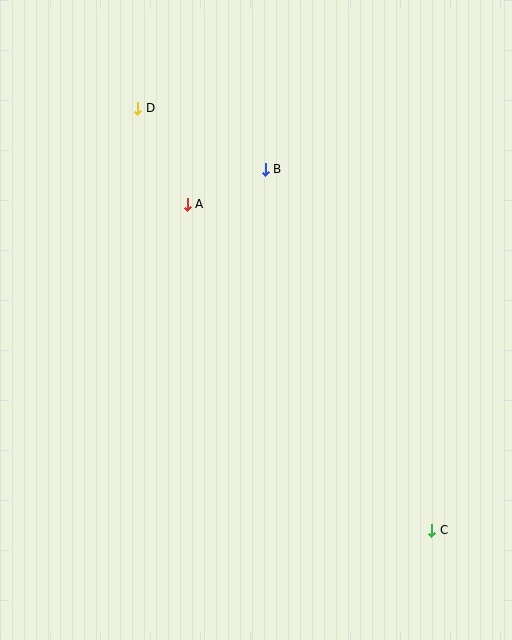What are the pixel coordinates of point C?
Point C is at (432, 530).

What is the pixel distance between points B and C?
The distance between B and C is 397 pixels.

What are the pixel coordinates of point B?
Point B is at (265, 169).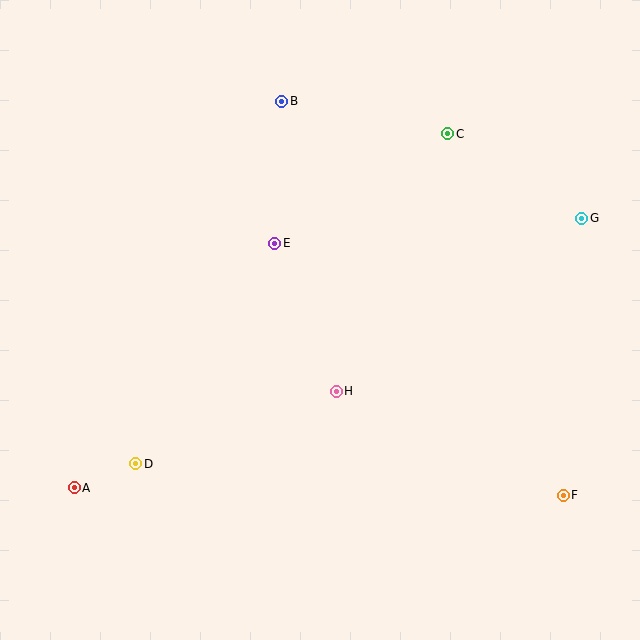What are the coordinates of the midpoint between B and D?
The midpoint between B and D is at (209, 283).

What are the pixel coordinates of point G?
Point G is at (582, 218).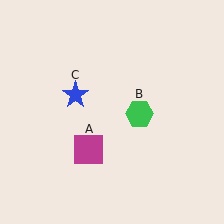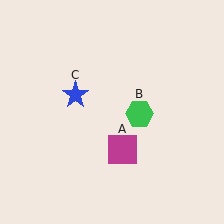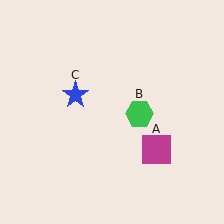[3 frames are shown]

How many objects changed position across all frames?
1 object changed position: magenta square (object A).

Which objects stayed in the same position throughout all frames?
Green hexagon (object B) and blue star (object C) remained stationary.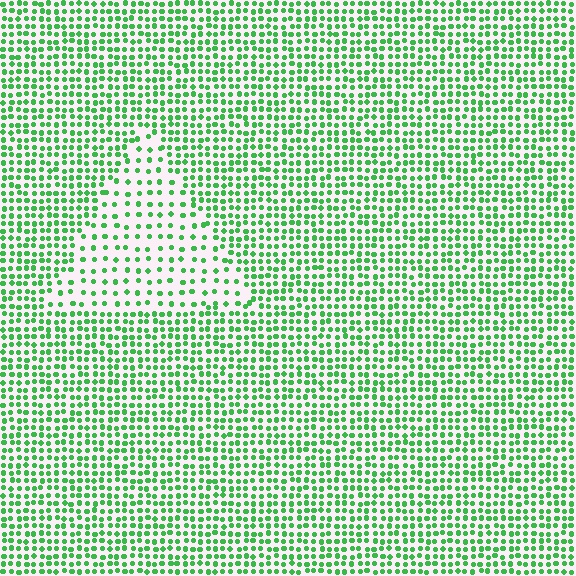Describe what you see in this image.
The image contains small green elements arranged at two different densities. A triangle-shaped region is visible where the elements are less densely packed than the surrounding area.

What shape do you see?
I see a triangle.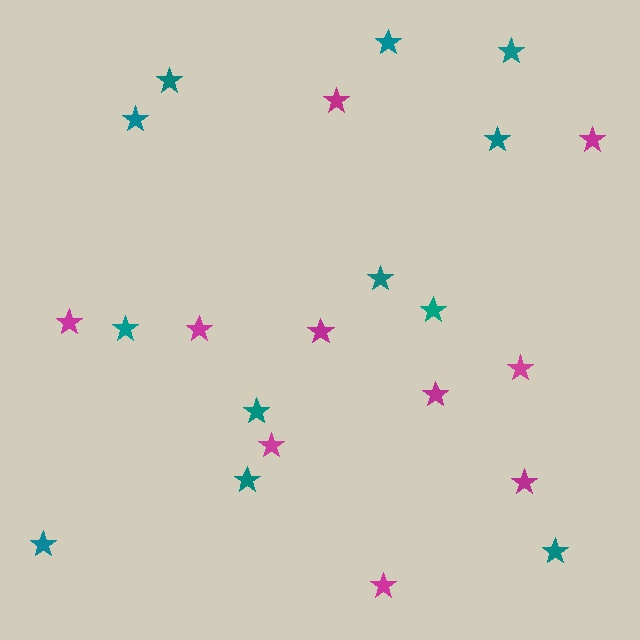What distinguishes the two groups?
There are 2 groups: one group of magenta stars (10) and one group of teal stars (12).